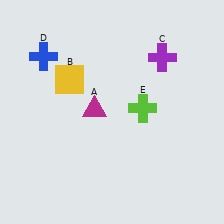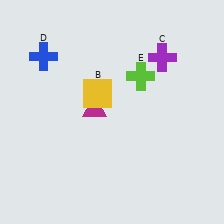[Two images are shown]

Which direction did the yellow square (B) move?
The yellow square (B) moved right.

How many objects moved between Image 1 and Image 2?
2 objects moved between the two images.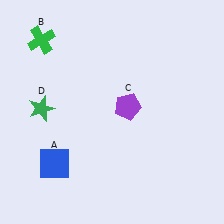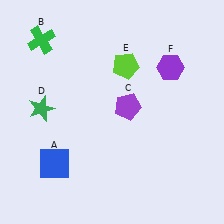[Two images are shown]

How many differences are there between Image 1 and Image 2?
There are 2 differences between the two images.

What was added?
A lime pentagon (E), a purple hexagon (F) were added in Image 2.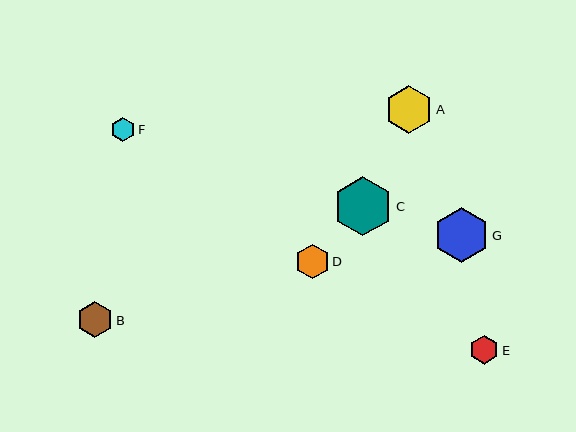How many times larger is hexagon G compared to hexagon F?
Hexagon G is approximately 2.3 times the size of hexagon F.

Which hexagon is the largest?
Hexagon C is the largest with a size of approximately 59 pixels.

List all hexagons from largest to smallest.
From largest to smallest: C, G, A, B, D, E, F.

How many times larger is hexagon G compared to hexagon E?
Hexagon G is approximately 1.9 times the size of hexagon E.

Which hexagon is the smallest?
Hexagon F is the smallest with a size of approximately 24 pixels.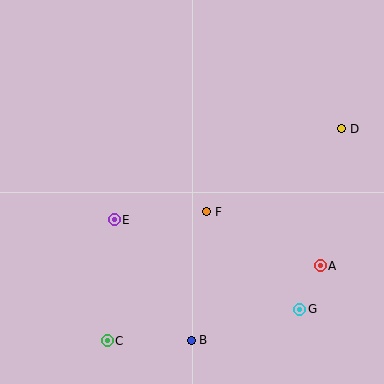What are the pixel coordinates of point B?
Point B is at (191, 341).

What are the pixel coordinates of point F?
Point F is at (207, 212).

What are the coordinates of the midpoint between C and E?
The midpoint between C and E is at (111, 280).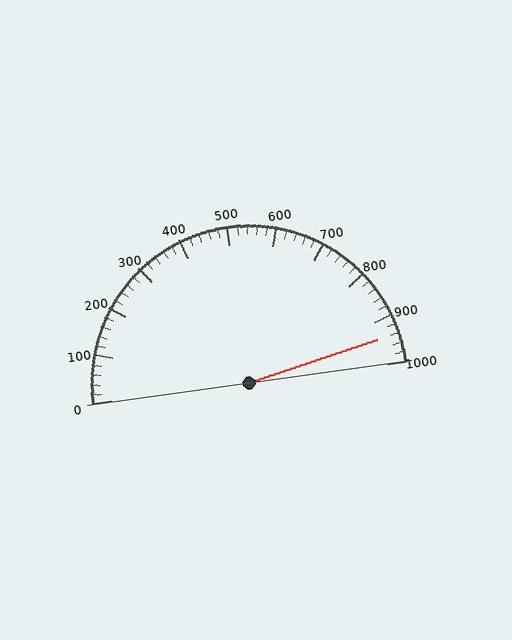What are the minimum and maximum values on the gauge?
The gauge ranges from 0 to 1000.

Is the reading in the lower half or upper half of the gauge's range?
The reading is in the upper half of the range (0 to 1000).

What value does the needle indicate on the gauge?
The needle indicates approximately 940.